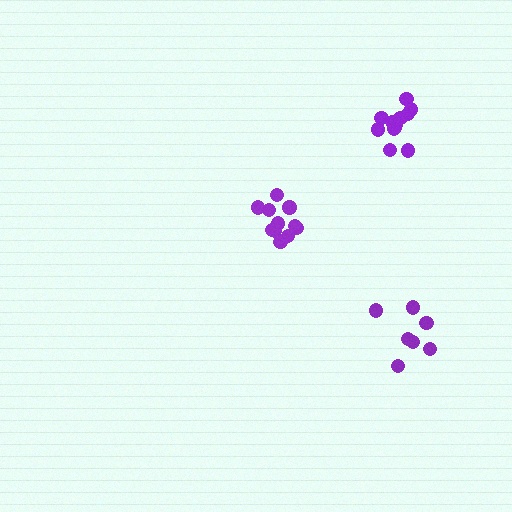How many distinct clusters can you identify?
There are 3 distinct clusters.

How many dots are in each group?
Group 1: 11 dots, Group 2: 12 dots, Group 3: 7 dots (30 total).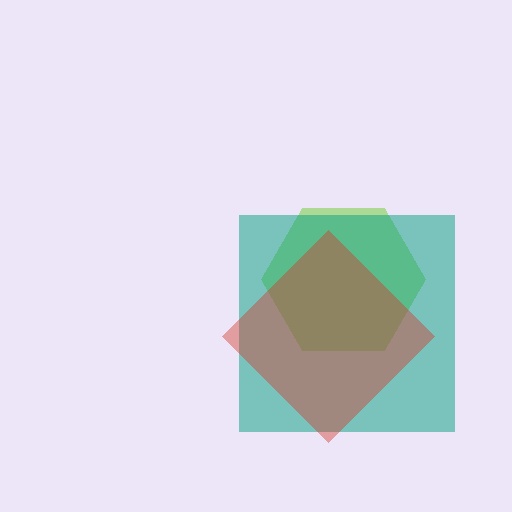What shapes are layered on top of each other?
The layered shapes are: a lime hexagon, a teal square, a red diamond.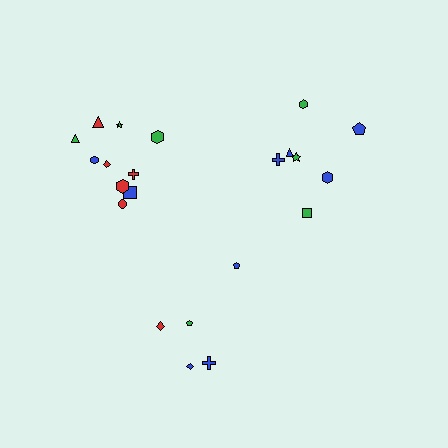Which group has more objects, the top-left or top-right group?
The top-left group.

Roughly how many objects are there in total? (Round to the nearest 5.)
Roughly 20 objects in total.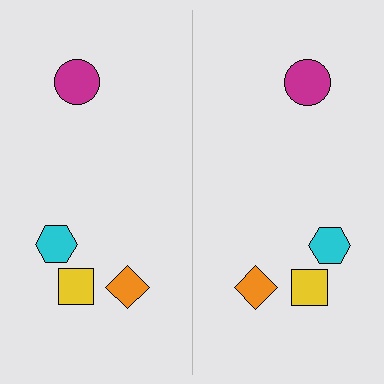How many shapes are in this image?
There are 8 shapes in this image.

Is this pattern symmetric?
Yes, this pattern has bilateral (reflection) symmetry.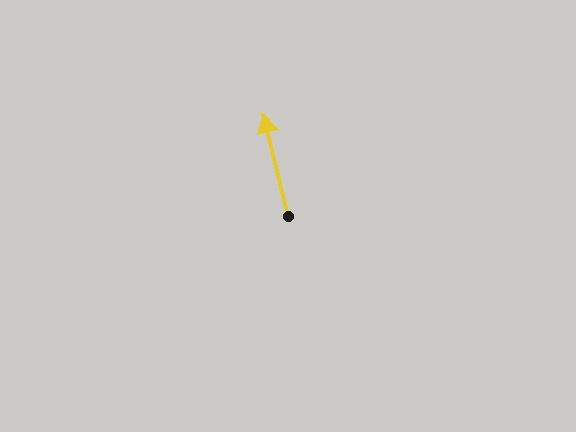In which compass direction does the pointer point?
North.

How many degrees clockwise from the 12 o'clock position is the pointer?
Approximately 347 degrees.